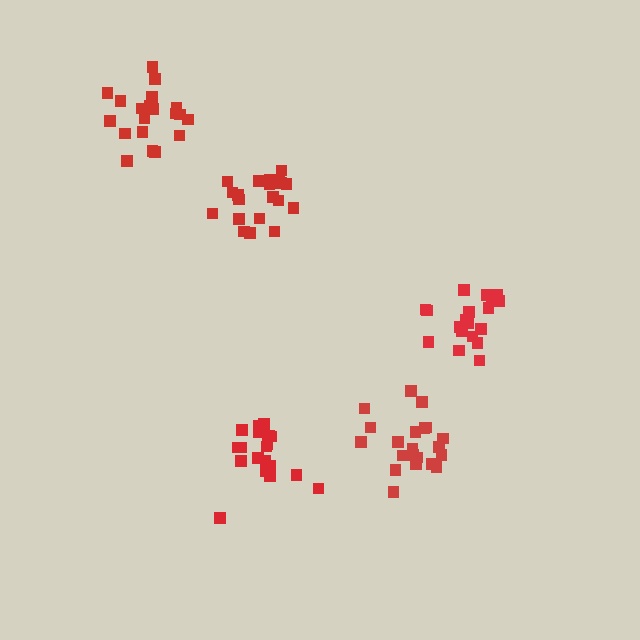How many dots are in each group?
Group 1: 21 dots, Group 2: 21 dots, Group 3: 19 dots, Group 4: 19 dots, Group 5: 20 dots (100 total).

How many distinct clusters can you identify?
There are 5 distinct clusters.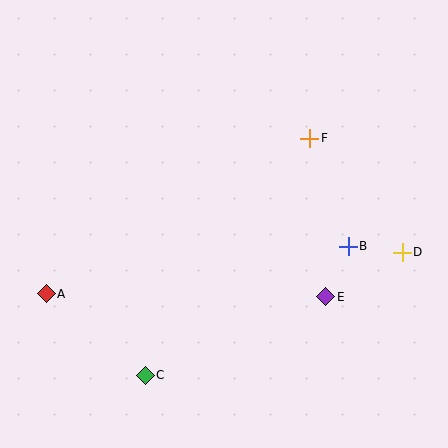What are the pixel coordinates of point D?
Point D is at (402, 253).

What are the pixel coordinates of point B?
Point B is at (348, 246).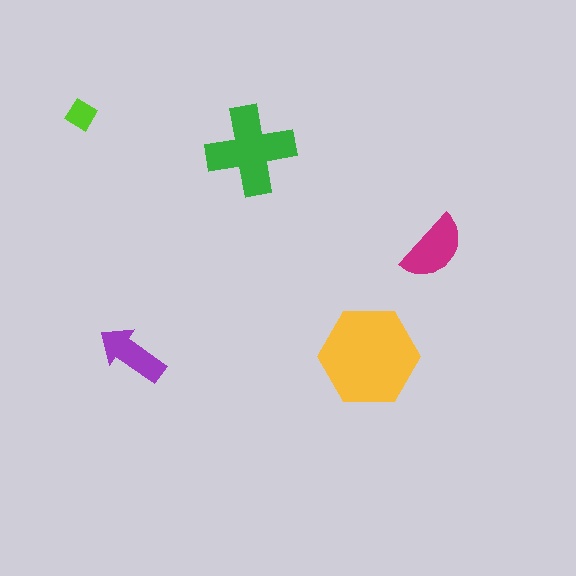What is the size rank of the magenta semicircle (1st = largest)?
3rd.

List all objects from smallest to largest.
The lime diamond, the purple arrow, the magenta semicircle, the green cross, the yellow hexagon.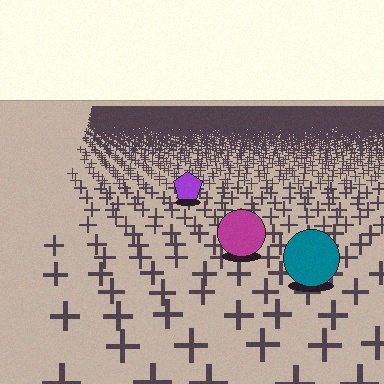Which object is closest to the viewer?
The teal circle is closest. The texture marks near it are larger and more spread out.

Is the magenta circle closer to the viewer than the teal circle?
No. The teal circle is closer — you can tell from the texture gradient: the ground texture is coarser near it.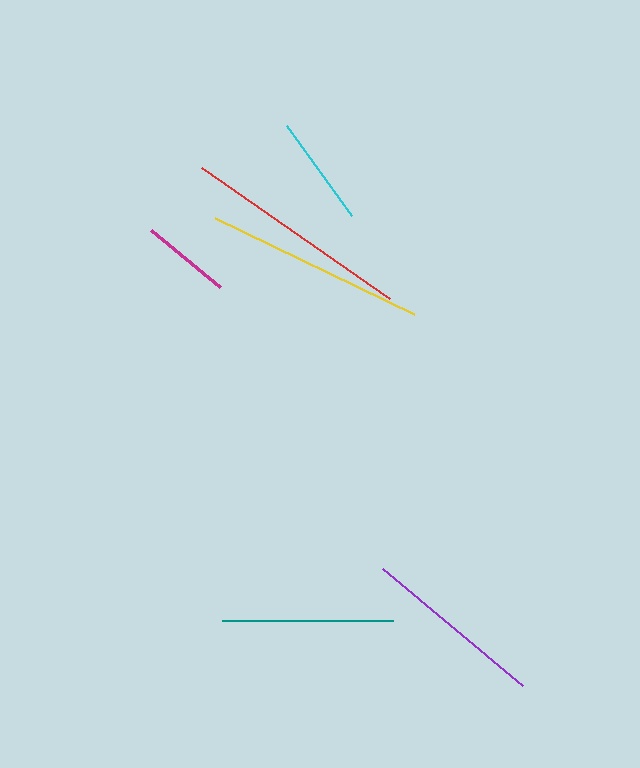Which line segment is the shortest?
The magenta line is the shortest at approximately 89 pixels.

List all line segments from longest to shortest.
From longest to shortest: red, yellow, purple, teal, cyan, magenta.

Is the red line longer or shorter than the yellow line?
The red line is longer than the yellow line.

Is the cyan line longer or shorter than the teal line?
The teal line is longer than the cyan line.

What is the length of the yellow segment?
The yellow segment is approximately 222 pixels long.